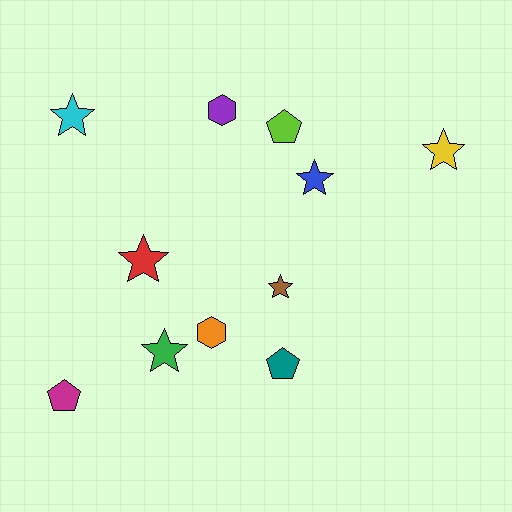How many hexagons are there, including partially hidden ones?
There are 2 hexagons.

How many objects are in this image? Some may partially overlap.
There are 11 objects.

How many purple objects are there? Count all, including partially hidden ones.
There is 1 purple object.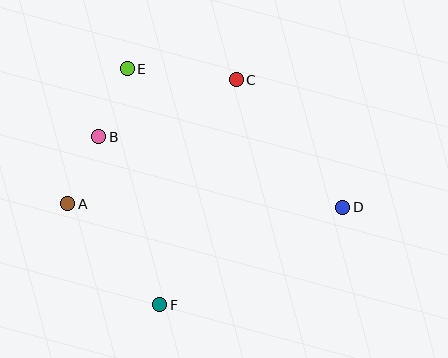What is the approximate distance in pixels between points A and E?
The distance between A and E is approximately 148 pixels.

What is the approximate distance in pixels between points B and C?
The distance between B and C is approximately 149 pixels.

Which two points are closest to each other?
Points A and B are closest to each other.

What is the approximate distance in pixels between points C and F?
The distance between C and F is approximately 238 pixels.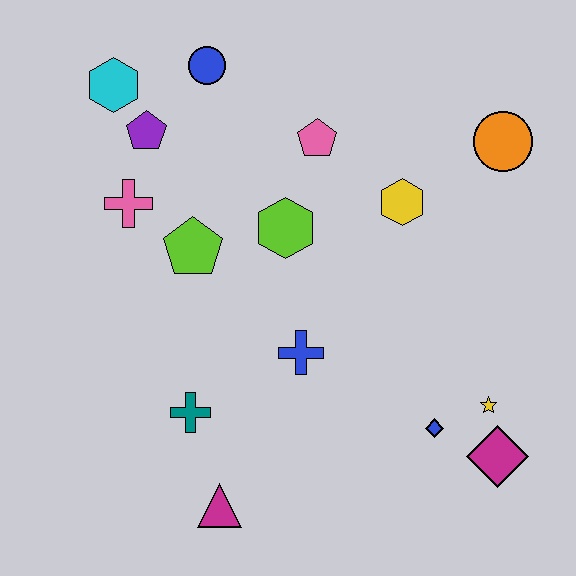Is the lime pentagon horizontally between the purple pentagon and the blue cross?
Yes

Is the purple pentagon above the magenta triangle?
Yes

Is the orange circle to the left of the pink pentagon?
No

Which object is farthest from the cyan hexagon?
The magenta diamond is farthest from the cyan hexagon.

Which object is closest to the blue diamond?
The yellow star is closest to the blue diamond.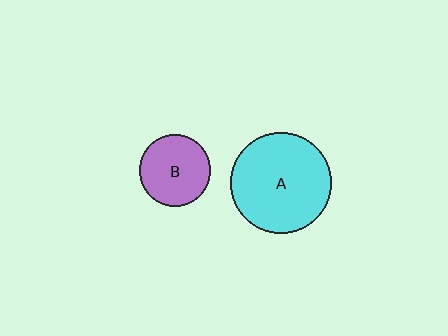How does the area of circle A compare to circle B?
Approximately 2.0 times.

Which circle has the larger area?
Circle A (cyan).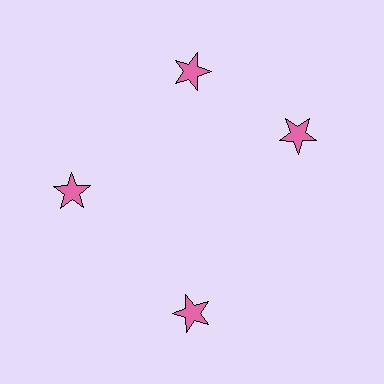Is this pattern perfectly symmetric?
No. The 4 pink stars are arranged in a ring, but one element near the 3 o'clock position is rotated out of alignment along the ring, breaking the 4-fold rotational symmetry.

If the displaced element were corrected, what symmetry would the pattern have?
It would have 4-fold rotational symmetry — the pattern would map onto itself every 90 degrees.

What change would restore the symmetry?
The symmetry would be restored by rotating it back into even spacing with its neighbors so that all 4 stars sit at equal angles and equal distance from the center.